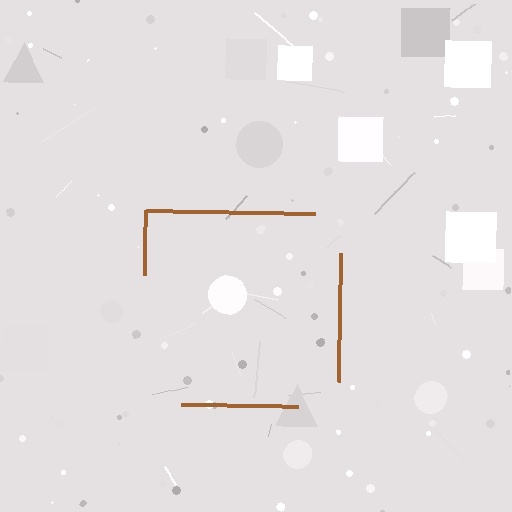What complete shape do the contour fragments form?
The contour fragments form a square.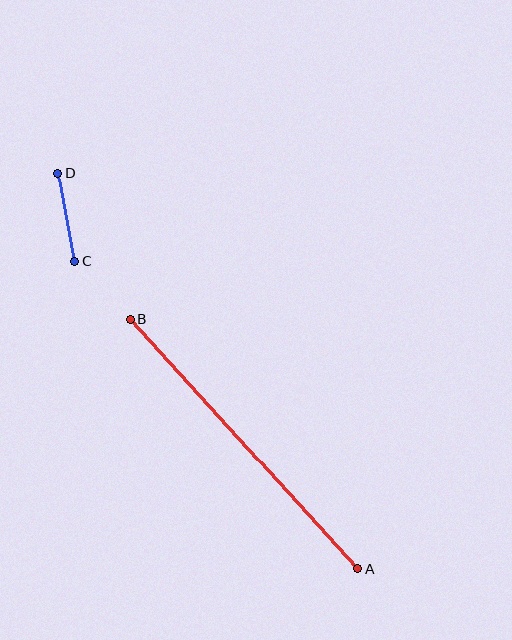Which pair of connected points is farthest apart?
Points A and B are farthest apart.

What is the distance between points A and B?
The distance is approximately 337 pixels.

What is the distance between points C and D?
The distance is approximately 89 pixels.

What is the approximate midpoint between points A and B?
The midpoint is at approximately (244, 444) pixels.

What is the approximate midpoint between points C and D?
The midpoint is at approximately (66, 217) pixels.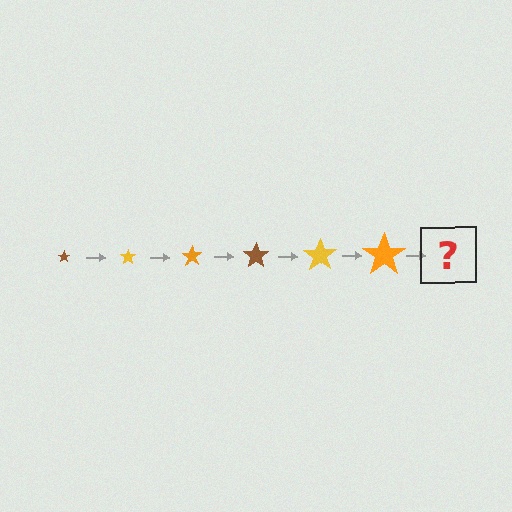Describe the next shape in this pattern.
It should be a brown star, larger than the previous one.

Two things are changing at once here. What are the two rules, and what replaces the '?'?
The two rules are that the star grows larger each step and the color cycles through brown, yellow, and orange. The '?' should be a brown star, larger than the previous one.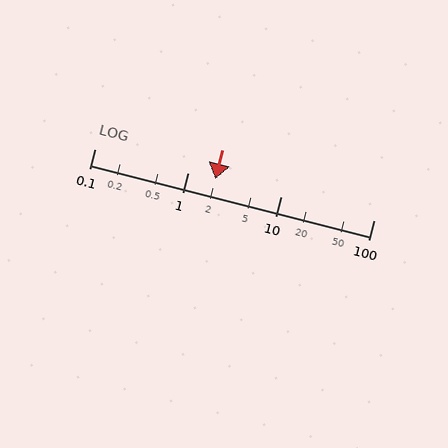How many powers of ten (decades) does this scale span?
The scale spans 3 decades, from 0.1 to 100.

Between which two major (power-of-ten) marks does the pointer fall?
The pointer is between 1 and 10.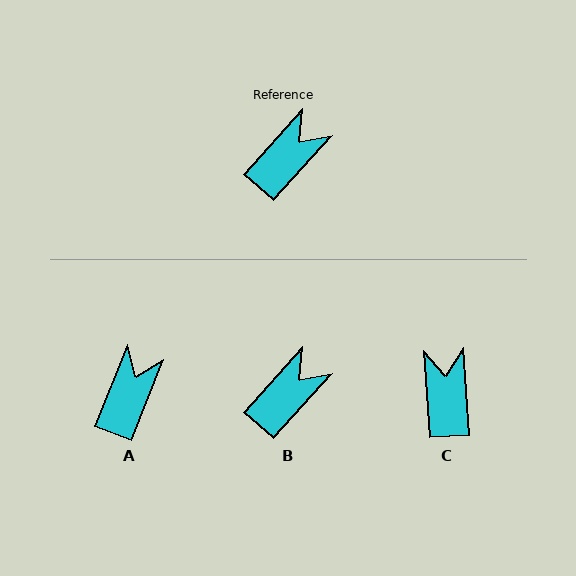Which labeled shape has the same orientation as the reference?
B.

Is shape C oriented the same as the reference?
No, it is off by about 46 degrees.